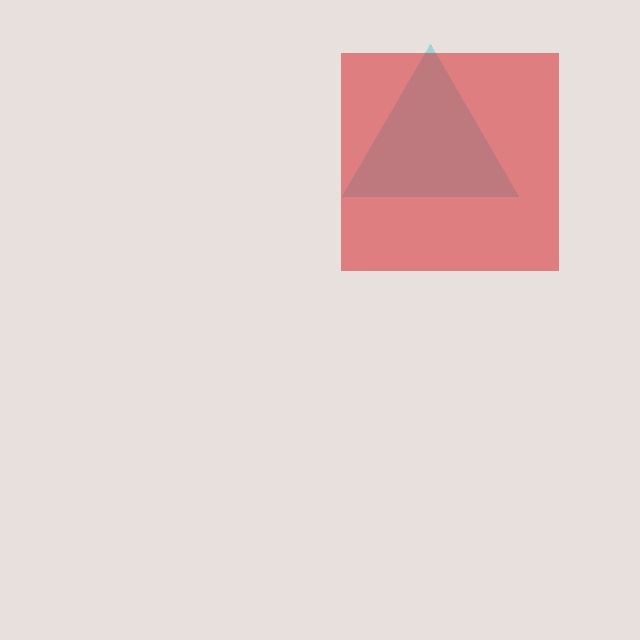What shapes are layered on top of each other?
The layered shapes are: a cyan triangle, a red square.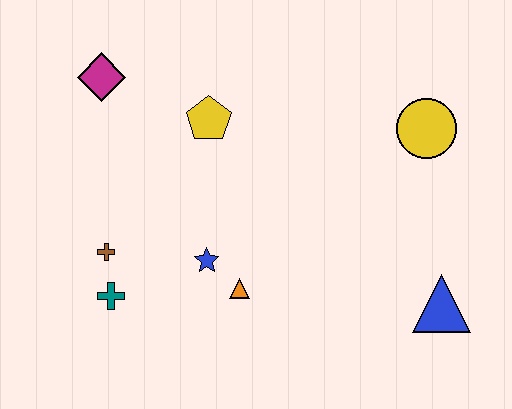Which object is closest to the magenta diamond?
The yellow pentagon is closest to the magenta diamond.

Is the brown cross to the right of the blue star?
No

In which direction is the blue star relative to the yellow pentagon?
The blue star is below the yellow pentagon.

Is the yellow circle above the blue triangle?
Yes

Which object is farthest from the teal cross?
The yellow circle is farthest from the teal cross.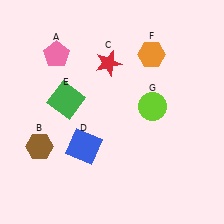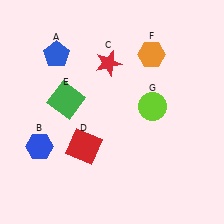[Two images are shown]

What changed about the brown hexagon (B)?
In Image 1, B is brown. In Image 2, it changed to blue.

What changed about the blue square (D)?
In Image 1, D is blue. In Image 2, it changed to red.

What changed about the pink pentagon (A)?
In Image 1, A is pink. In Image 2, it changed to blue.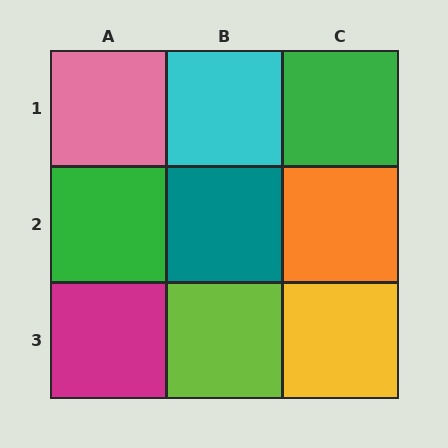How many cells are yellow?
1 cell is yellow.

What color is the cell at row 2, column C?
Orange.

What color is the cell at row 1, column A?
Pink.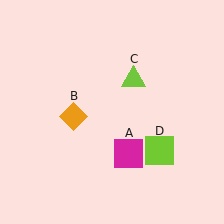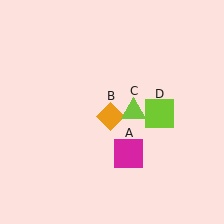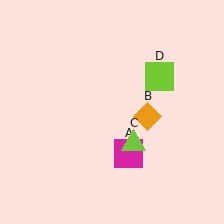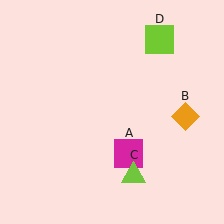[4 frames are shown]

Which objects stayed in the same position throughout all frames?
Magenta square (object A) remained stationary.